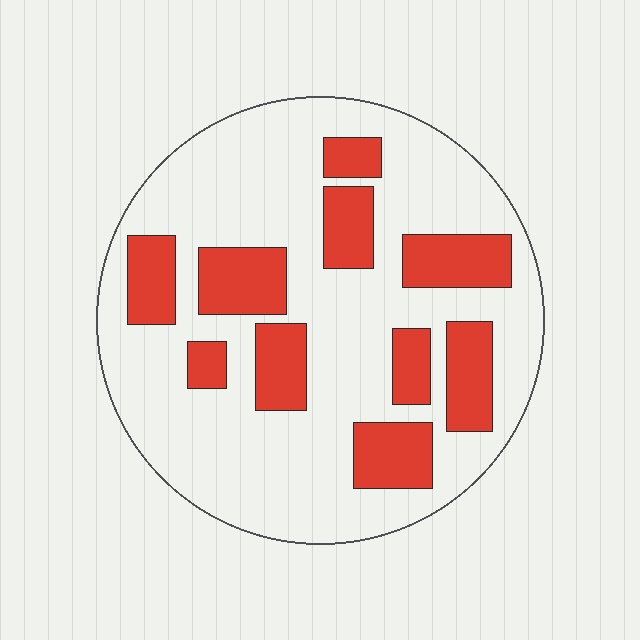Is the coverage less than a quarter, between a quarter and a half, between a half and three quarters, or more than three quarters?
Between a quarter and a half.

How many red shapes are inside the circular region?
10.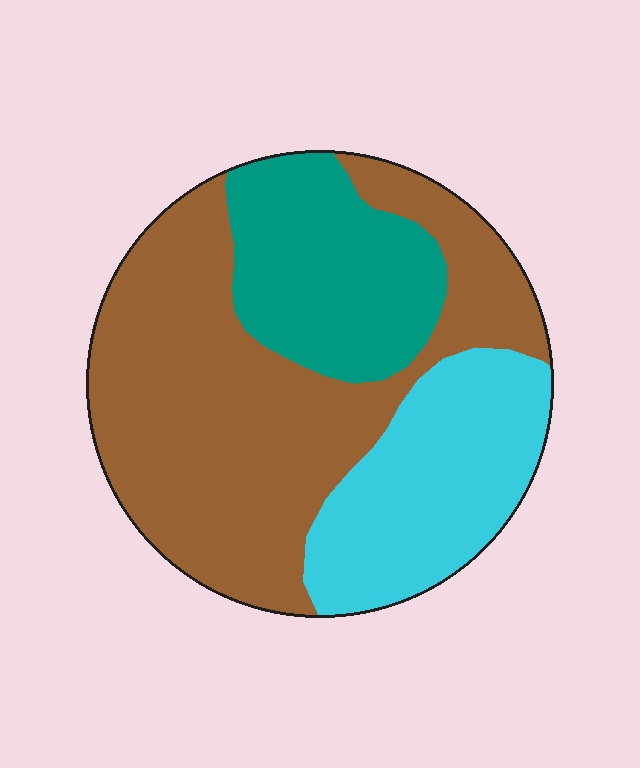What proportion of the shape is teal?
Teal takes up about one fifth (1/5) of the shape.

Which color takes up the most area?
Brown, at roughly 55%.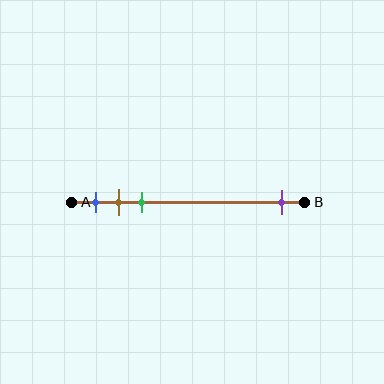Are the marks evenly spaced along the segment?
No, the marks are not evenly spaced.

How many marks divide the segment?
There are 4 marks dividing the segment.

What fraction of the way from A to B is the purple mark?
The purple mark is approximately 90% (0.9) of the way from A to B.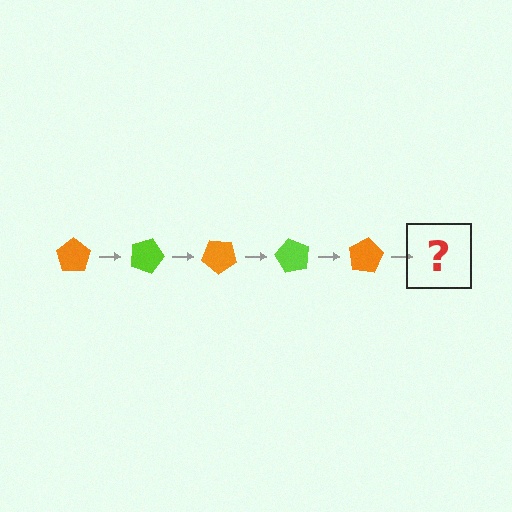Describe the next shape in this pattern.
It should be a lime pentagon, rotated 100 degrees from the start.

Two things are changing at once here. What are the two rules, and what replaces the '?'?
The two rules are that it rotates 20 degrees each step and the color cycles through orange and lime. The '?' should be a lime pentagon, rotated 100 degrees from the start.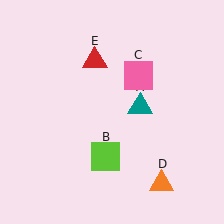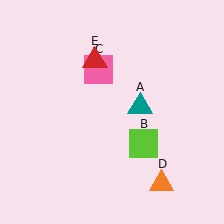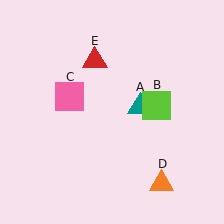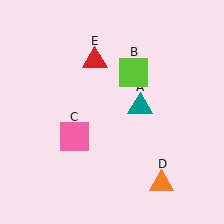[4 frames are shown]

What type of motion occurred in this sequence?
The lime square (object B), pink square (object C) rotated counterclockwise around the center of the scene.